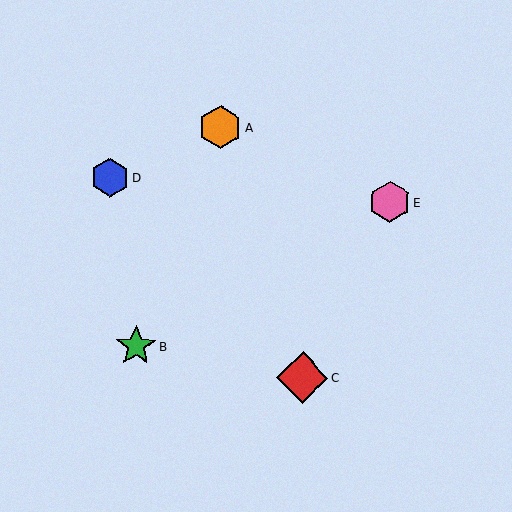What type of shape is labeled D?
Shape D is a blue hexagon.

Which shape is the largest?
The red diamond (labeled C) is the largest.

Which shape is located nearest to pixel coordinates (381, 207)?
The pink hexagon (labeled E) at (390, 202) is nearest to that location.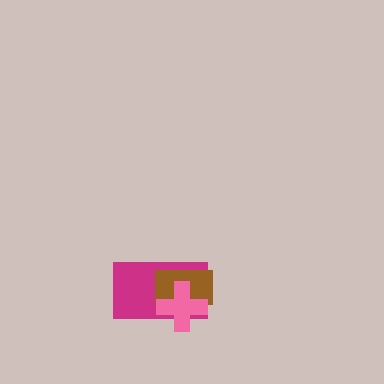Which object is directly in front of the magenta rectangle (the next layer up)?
The brown rectangle is directly in front of the magenta rectangle.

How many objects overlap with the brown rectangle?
2 objects overlap with the brown rectangle.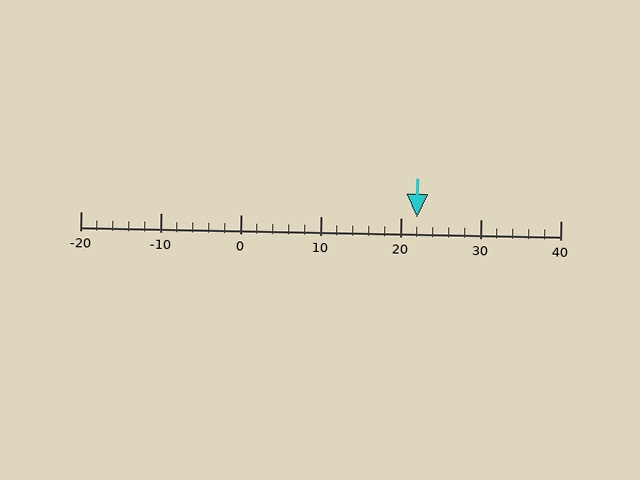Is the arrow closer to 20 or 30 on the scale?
The arrow is closer to 20.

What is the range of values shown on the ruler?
The ruler shows values from -20 to 40.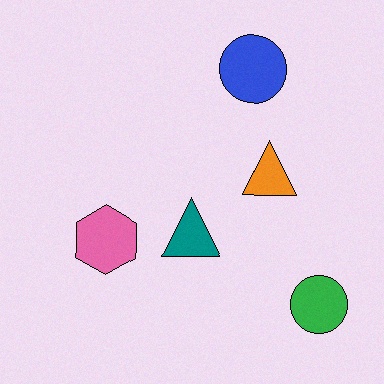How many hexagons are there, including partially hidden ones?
There is 1 hexagon.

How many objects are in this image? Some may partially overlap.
There are 5 objects.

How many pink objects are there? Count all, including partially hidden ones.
There is 1 pink object.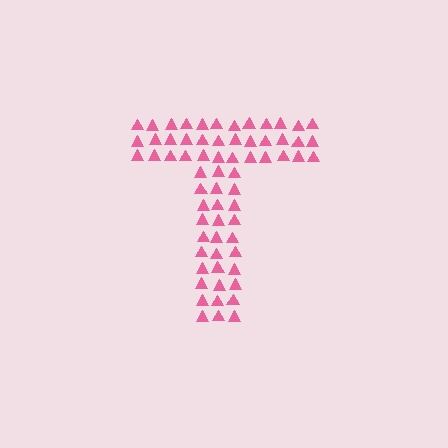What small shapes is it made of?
It is made of small triangles.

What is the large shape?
The large shape is the letter T.